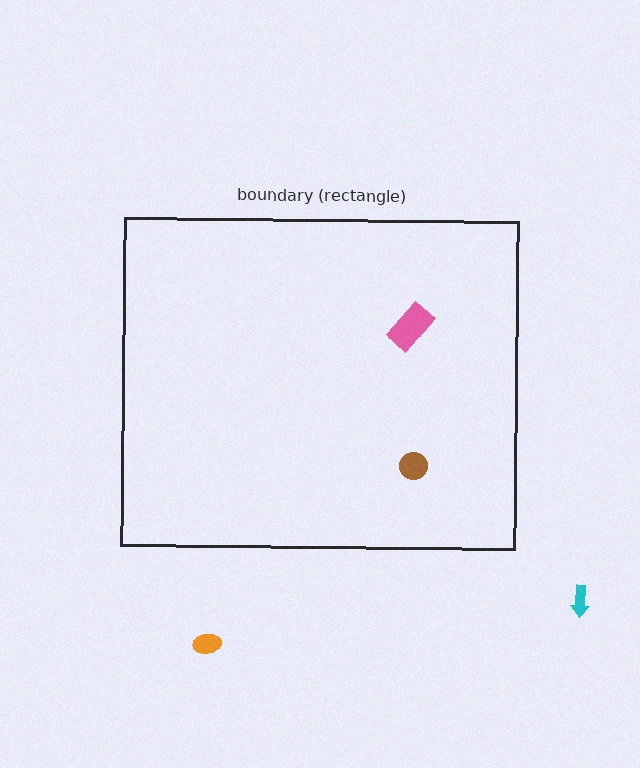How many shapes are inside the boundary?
2 inside, 2 outside.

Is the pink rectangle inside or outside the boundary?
Inside.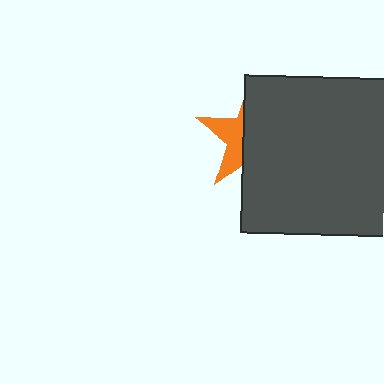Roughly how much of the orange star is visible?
A small part of it is visible (roughly 36%).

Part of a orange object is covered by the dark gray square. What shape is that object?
It is a star.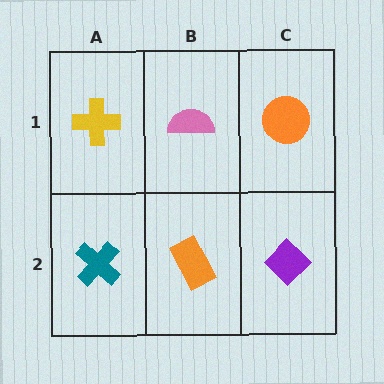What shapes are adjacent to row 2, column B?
A pink semicircle (row 1, column B), a teal cross (row 2, column A), a purple diamond (row 2, column C).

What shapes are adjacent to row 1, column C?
A purple diamond (row 2, column C), a pink semicircle (row 1, column B).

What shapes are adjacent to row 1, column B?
An orange rectangle (row 2, column B), a yellow cross (row 1, column A), an orange circle (row 1, column C).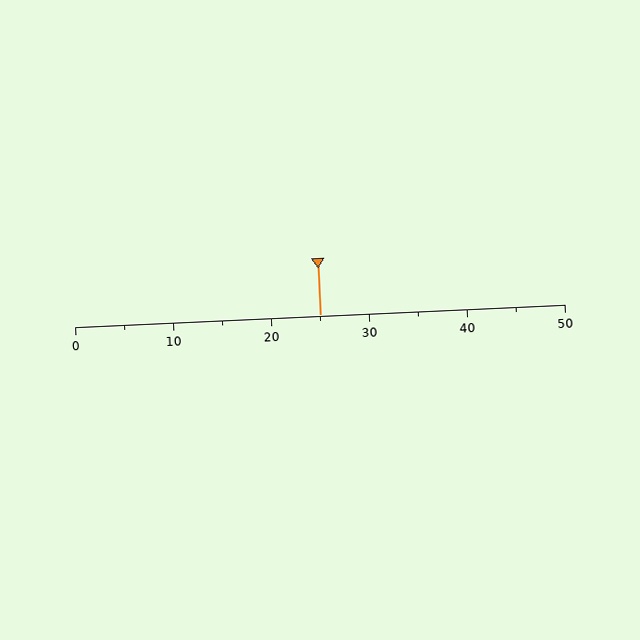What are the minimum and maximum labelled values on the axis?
The axis runs from 0 to 50.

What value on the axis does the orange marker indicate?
The marker indicates approximately 25.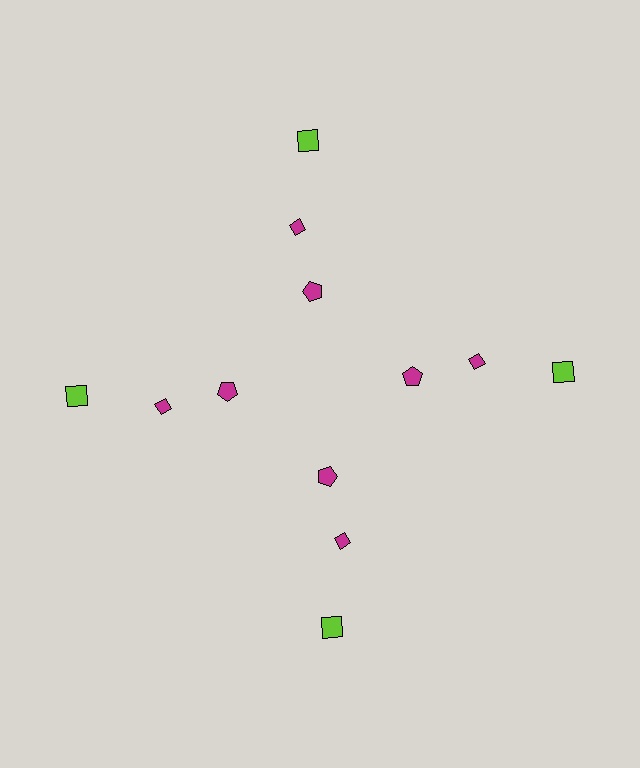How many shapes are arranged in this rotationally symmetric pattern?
There are 12 shapes, arranged in 4 groups of 3.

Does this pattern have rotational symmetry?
Yes, this pattern has 4-fold rotational symmetry. It looks the same after rotating 90 degrees around the center.